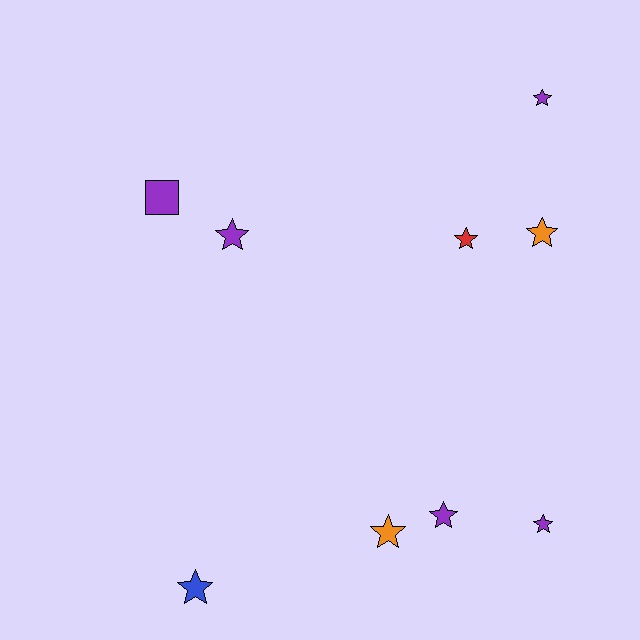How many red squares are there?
There are no red squares.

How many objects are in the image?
There are 9 objects.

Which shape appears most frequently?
Star, with 8 objects.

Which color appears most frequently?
Purple, with 5 objects.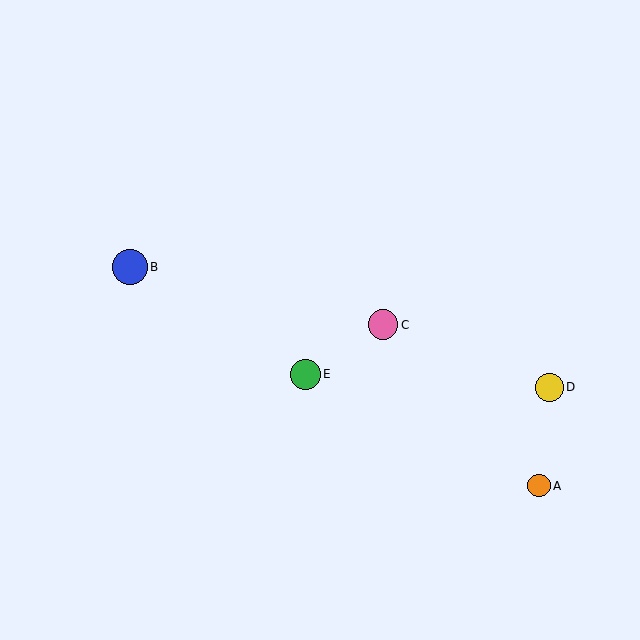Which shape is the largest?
The blue circle (labeled B) is the largest.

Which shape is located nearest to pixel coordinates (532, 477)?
The orange circle (labeled A) at (539, 486) is nearest to that location.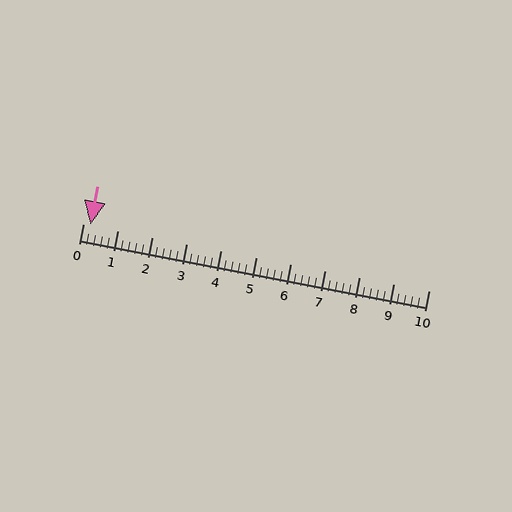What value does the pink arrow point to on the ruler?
The pink arrow points to approximately 0.2.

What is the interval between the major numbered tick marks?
The major tick marks are spaced 1 units apart.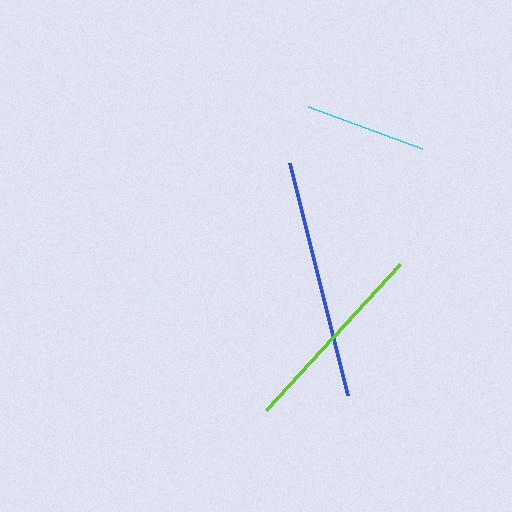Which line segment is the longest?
The blue line is the longest at approximately 240 pixels.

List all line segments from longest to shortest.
From longest to shortest: blue, lime, cyan.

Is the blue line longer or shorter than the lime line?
The blue line is longer than the lime line.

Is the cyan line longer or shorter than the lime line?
The lime line is longer than the cyan line.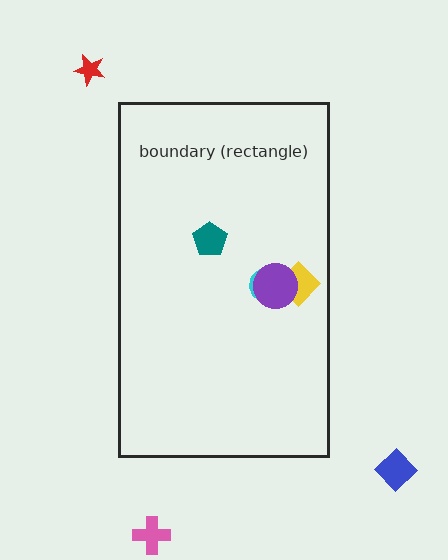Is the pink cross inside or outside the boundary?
Outside.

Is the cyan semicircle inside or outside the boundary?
Inside.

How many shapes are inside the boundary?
4 inside, 3 outside.